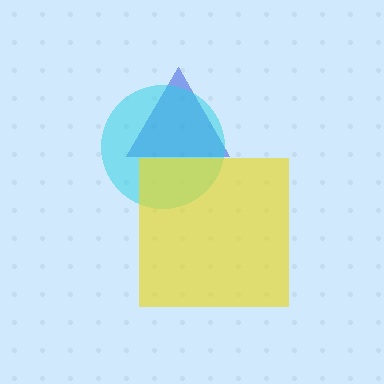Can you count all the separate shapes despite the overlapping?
Yes, there are 3 separate shapes.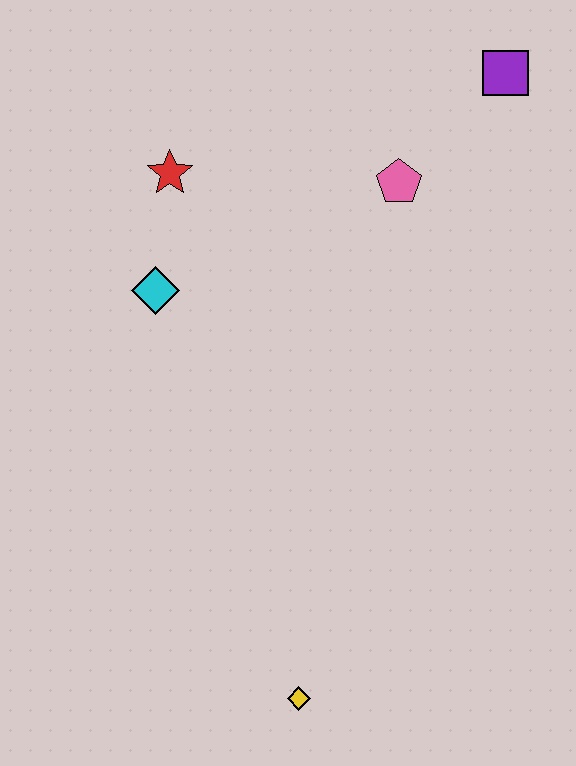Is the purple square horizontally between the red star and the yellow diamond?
No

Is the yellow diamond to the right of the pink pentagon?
No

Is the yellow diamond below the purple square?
Yes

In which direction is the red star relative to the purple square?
The red star is to the left of the purple square.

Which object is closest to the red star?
The cyan diamond is closest to the red star.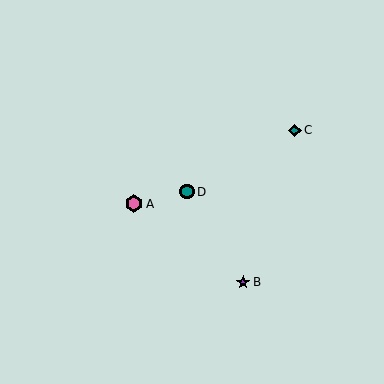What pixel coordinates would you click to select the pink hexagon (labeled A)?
Click at (134, 204) to select the pink hexagon A.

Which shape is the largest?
The pink hexagon (labeled A) is the largest.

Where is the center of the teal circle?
The center of the teal circle is at (187, 192).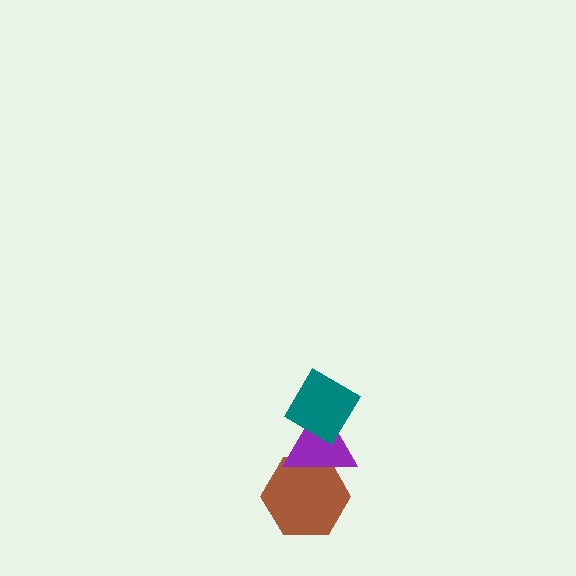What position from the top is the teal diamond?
The teal diamond is 1st from the top.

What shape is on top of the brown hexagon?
The purple triangle is on top of the brown hexagon.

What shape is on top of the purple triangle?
The teal diamond is on top of the purple triangle.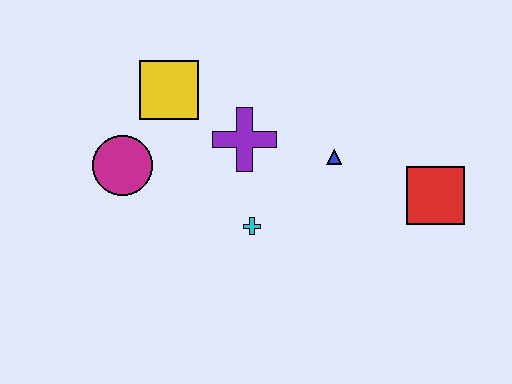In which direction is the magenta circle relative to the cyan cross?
The magenta circle is to the left of the cyan cross.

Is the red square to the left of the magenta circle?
No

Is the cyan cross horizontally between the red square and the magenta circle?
Yes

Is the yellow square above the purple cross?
Yes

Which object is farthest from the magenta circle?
The red square is farthest from the magenta circle.